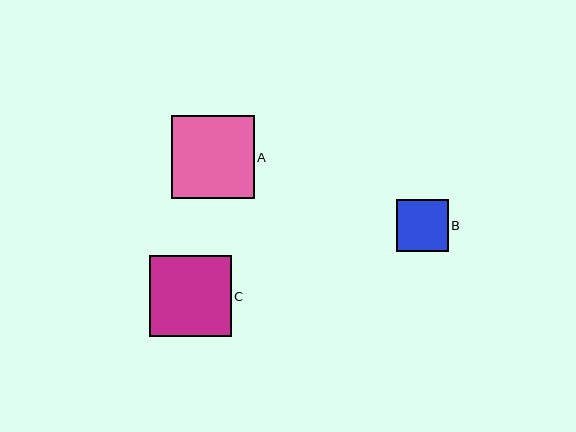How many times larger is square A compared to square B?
Square A is approximately 1.6 times the size of square B.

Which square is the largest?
Square A is the largest with a size of approximately 83 pixels.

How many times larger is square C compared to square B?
Square C is approximately 1.6 times the size of square B.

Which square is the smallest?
Square B is the smallest with a size of approximately 52 pixels.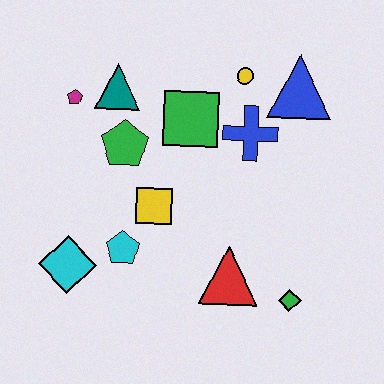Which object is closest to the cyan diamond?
The cyan pentagon is closest to the cyan diamond.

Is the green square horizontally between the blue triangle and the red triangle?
No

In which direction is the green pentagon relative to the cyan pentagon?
The green pentagon is above the cyan pentagon.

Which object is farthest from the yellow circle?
The cyan diamond is farthest from the yellow circle.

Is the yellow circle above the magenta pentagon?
Yes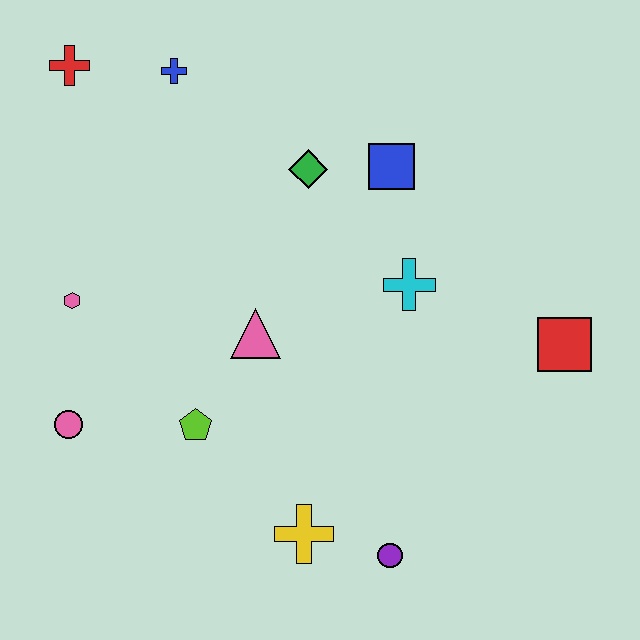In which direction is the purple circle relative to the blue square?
The purple circle is below the blue square.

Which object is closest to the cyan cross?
The blue square is closest to the cyan cross.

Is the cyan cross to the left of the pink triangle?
No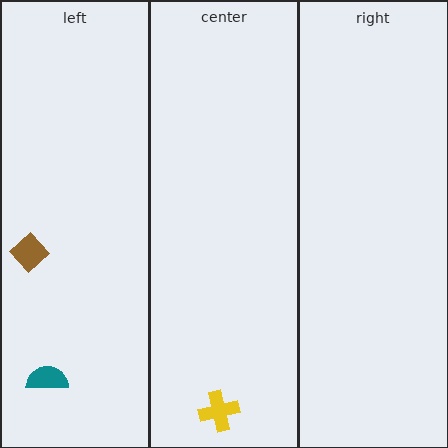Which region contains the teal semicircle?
The left region.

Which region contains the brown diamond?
The left region.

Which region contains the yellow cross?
The center region.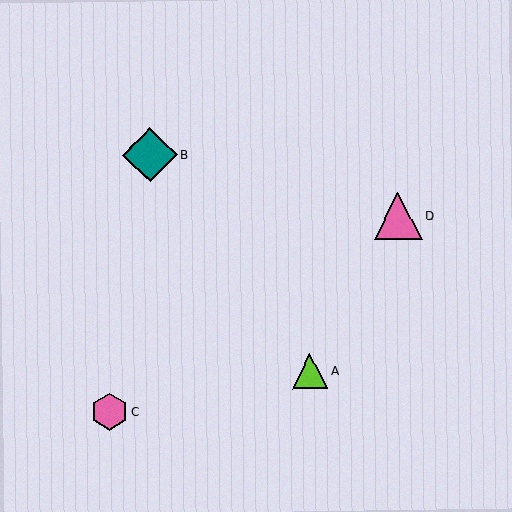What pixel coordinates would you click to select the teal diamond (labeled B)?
Click at (150, 155) to select the teal diamond B.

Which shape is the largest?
The teal diamond (labeled B) is the largest.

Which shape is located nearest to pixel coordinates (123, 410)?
The pink hexagon (labeled C) at (109, 412) is nearest to that location.